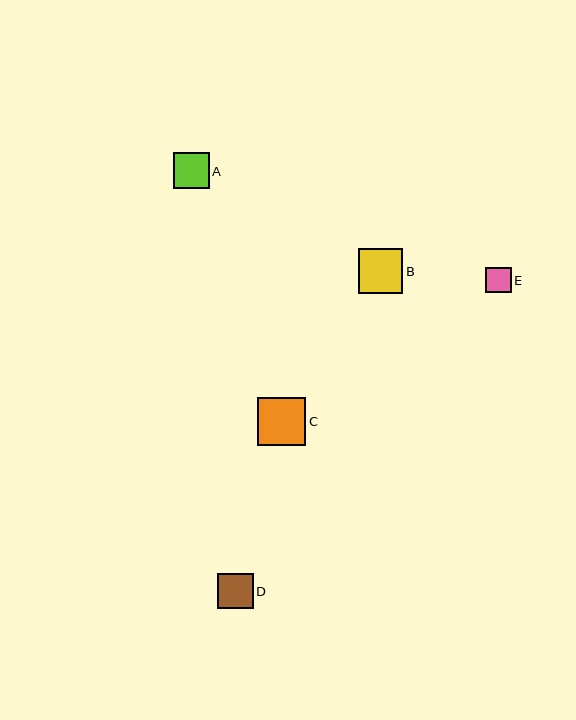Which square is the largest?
Square C is the largest with a size of approximately 48 pixels.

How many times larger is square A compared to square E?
Square A is approximately 1.4 times the size of square E.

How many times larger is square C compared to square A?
Square C is approximately 1.4 times the size of square A.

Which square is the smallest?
Square E is the smallest with a size of approximately 25 pixels.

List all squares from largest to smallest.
From largest to smallest: C, B, D, A, E.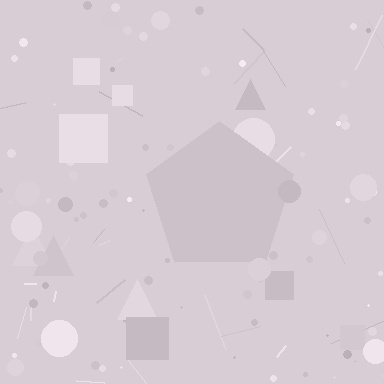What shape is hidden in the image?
A pentagon is hidden in the image.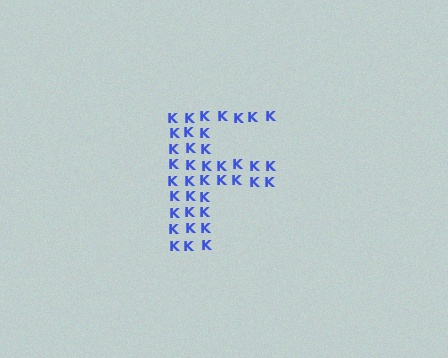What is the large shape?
The large shape is the letter F.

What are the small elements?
The small elements are letter K's.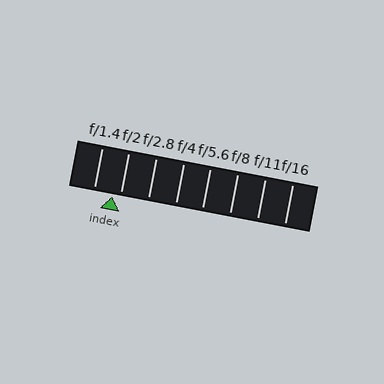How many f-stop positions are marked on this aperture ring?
There are 8 f-stop positions marked.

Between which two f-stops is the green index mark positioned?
The index mark is between f/1.4 and f/2.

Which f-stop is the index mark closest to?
The index mark is closest to f/2.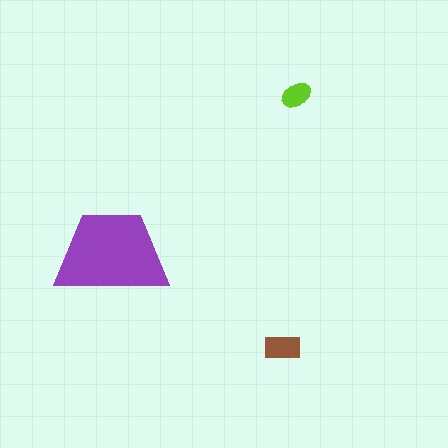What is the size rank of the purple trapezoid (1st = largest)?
1st.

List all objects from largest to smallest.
The purple trapezoid, the brown rectangle, the lime ellipse.